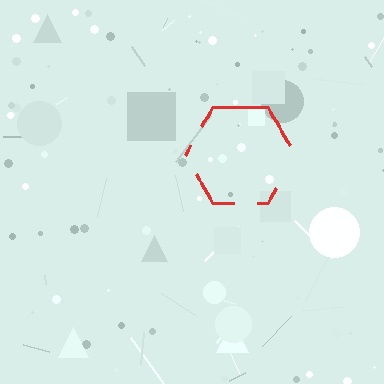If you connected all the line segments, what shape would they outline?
They would outline a hexagon.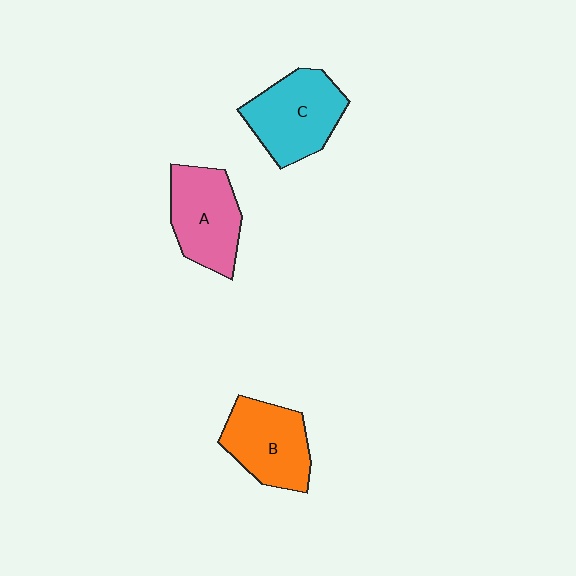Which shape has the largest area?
Shape C (cyan).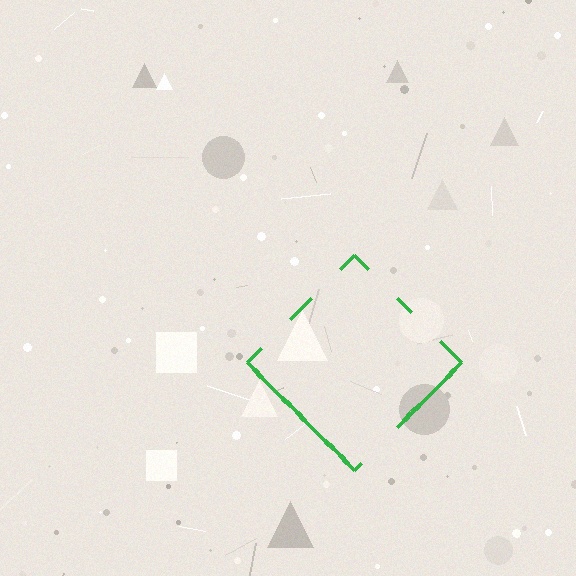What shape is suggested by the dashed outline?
The dashed outline suggests a diamond.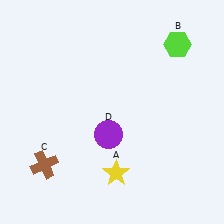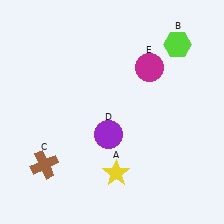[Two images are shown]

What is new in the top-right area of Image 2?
A magenta circle (E) was added in the top-right area of Image 2.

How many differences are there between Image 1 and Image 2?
There is 1 difference between the two images.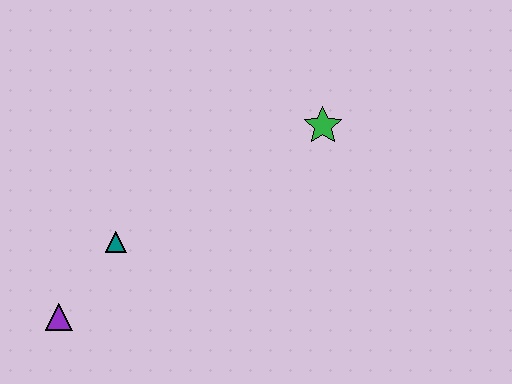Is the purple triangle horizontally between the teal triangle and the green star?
No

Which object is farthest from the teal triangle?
The green star is farthest from the teal triangle.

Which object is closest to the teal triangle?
The purple triangle is closest to the teal triangle.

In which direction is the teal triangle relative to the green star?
The teal triangle is to the left of the green star.